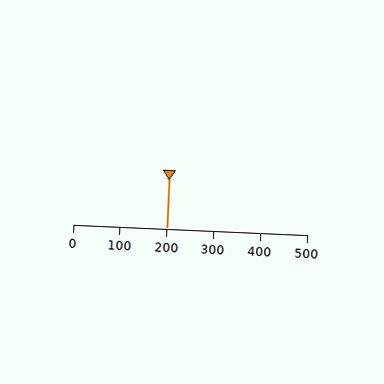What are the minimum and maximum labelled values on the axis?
The axis runs from 0 to 500.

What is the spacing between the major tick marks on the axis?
The major ticks are spaced 100 apart.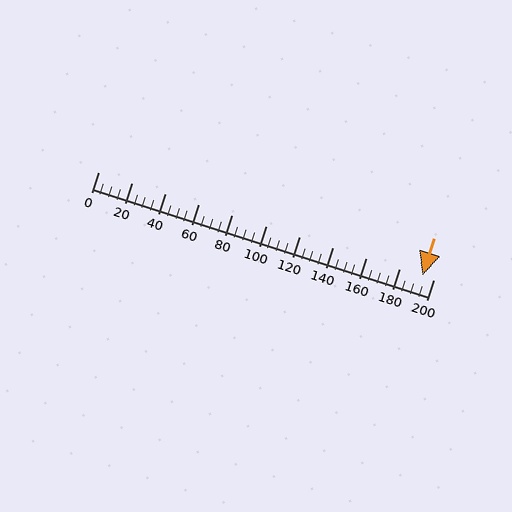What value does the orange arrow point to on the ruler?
The orange arrow points to approximately 194.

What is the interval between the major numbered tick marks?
The major tick marks are spaced 20 units apart.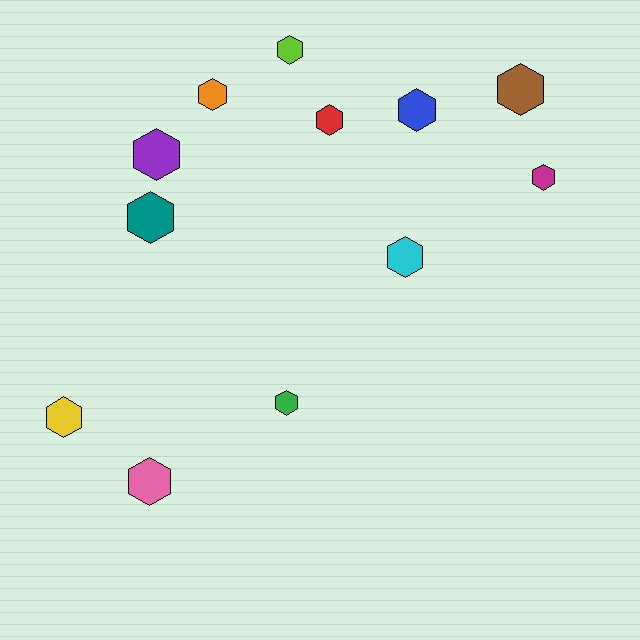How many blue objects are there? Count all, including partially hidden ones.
There is 1 blue object.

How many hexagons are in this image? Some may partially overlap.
There are 12 hexagons.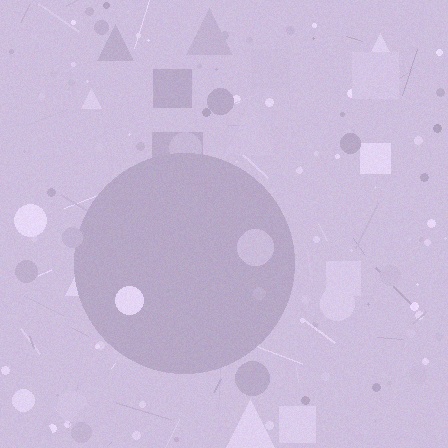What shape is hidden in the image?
A circle is hidden in the image.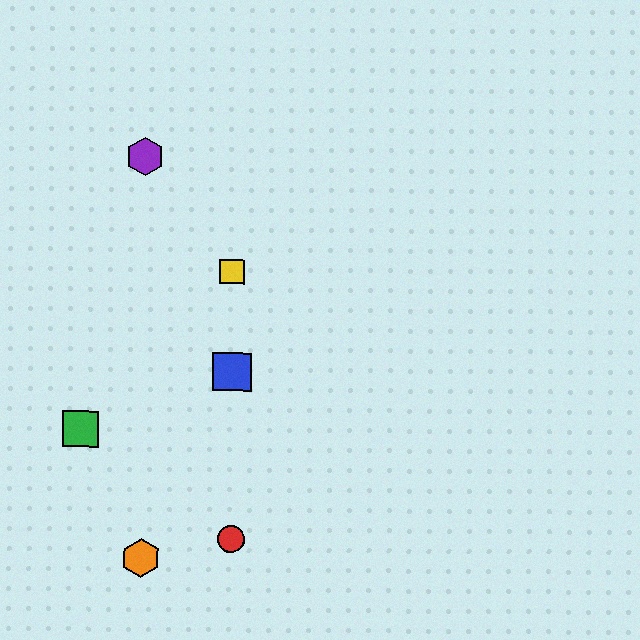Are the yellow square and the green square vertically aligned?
No, the yellow square is at x≈232 and the green square is at x≈81.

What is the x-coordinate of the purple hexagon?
The purple hexagon is at x≈145.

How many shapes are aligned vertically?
3 shapes (the red circle, the blue square, the yellow square) are aligned vertically.